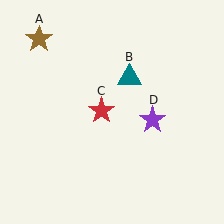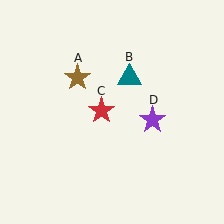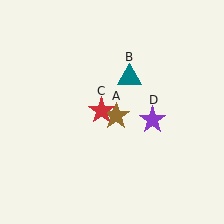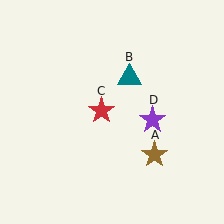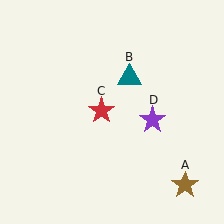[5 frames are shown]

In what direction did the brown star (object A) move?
The brown star (object A) moved down and to the right.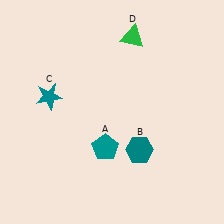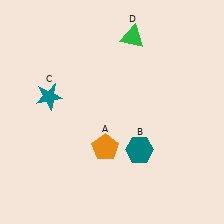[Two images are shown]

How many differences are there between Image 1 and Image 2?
There is 1 difference between the two images.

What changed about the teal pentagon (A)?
In Image 1, A is teal. In Image 2, it changed to orange.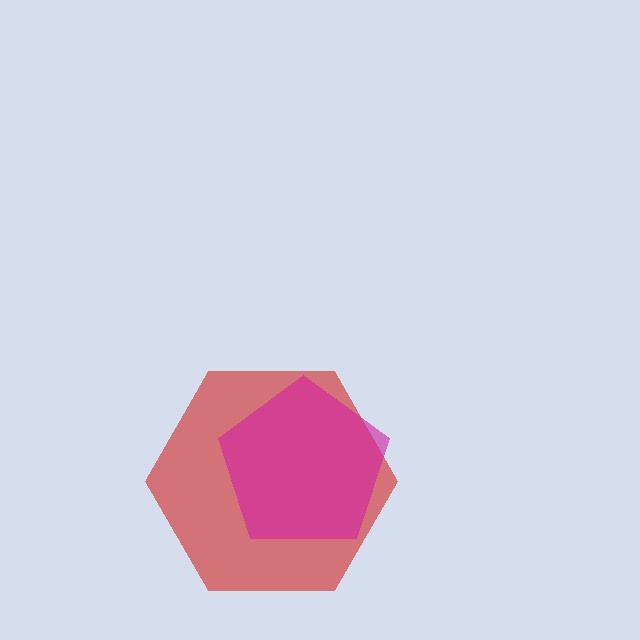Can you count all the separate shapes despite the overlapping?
Yes, there are 2 separate shapes.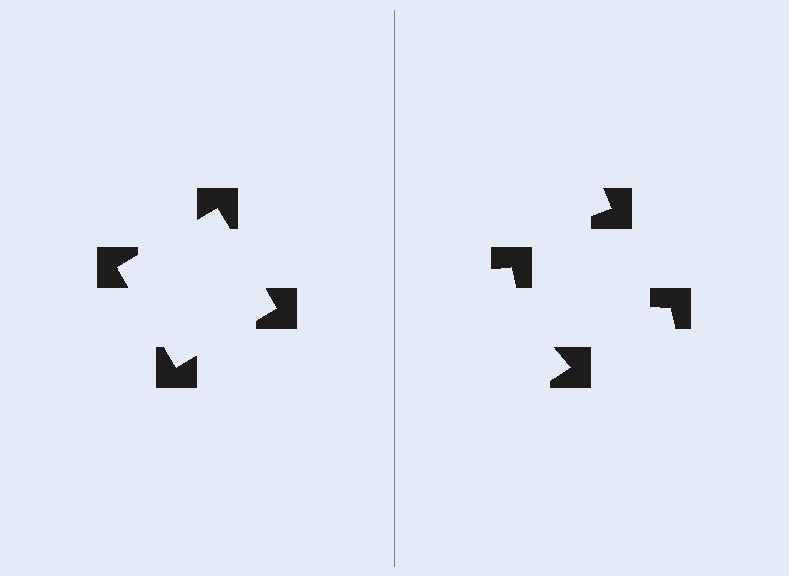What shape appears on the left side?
An illusory square.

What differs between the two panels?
The notched squares are positioned identically on both sides; only the wedge orientations differ. On the left they align to a square; on the right they are misaligned.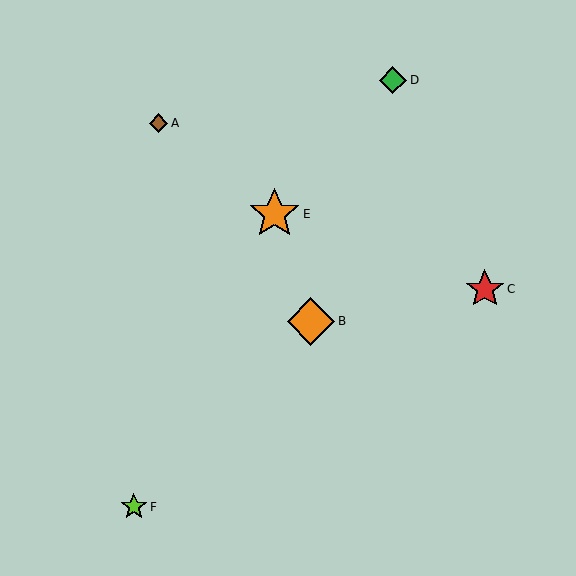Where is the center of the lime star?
The center of the lime star is at (134, 507).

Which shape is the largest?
The orange star (labeled E) is the largest.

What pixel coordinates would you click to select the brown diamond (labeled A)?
Click at (158, 123) to select the brown diamond A.